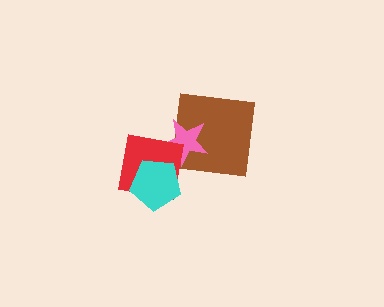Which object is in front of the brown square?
The pink star is in front of the brown square.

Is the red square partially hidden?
Yes, it is partially covered by another shape.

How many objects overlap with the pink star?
2 objects overlap with the pink star.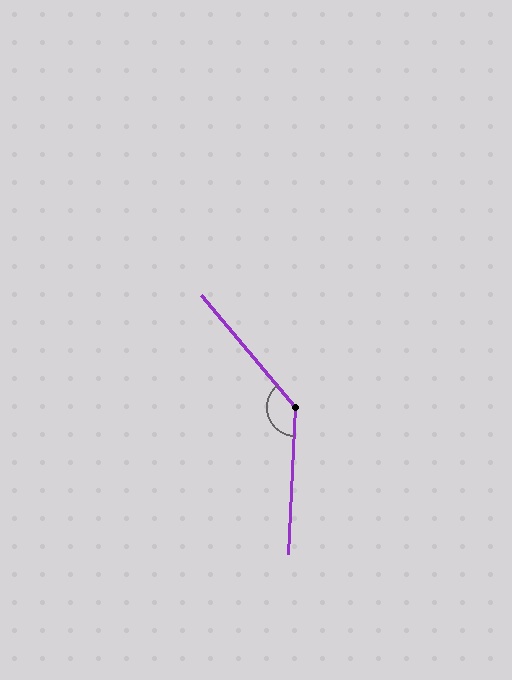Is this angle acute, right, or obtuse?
It is obtuse.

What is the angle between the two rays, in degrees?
Approximately 137 degrees.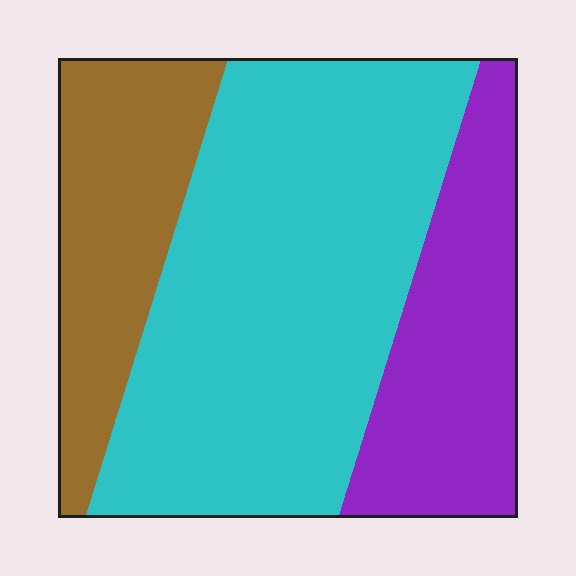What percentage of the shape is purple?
Purple takes up about one quarter (1/4) of the shape.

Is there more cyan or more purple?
Cyan.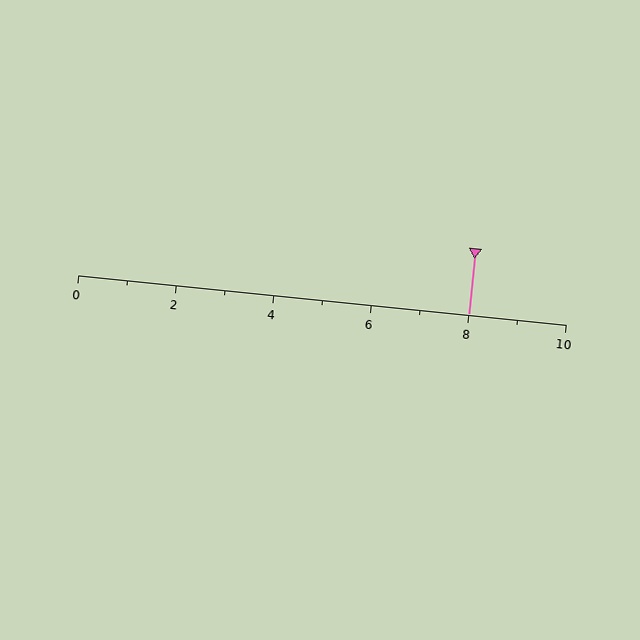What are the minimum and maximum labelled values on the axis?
The axis runs from 0 to 10.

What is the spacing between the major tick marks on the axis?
The major ticks are spaced 2 apart.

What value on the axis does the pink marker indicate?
The marker indicates approximately 8.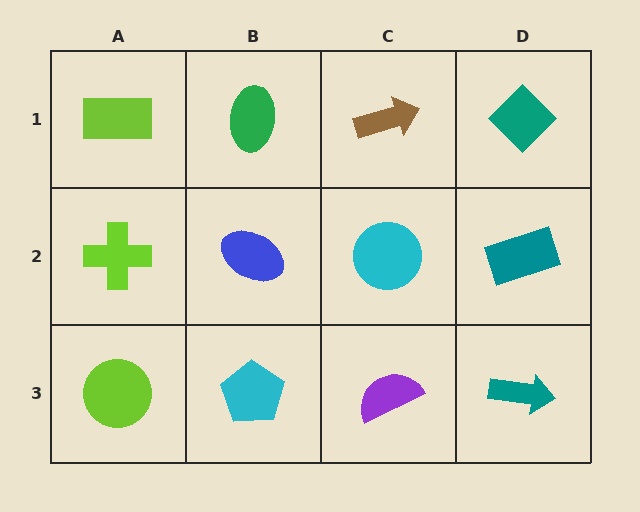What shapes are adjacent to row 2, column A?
A lime rectangle (row 1, column A), a lime circle (row 3, column A), a blue ellipse (row 2, column B).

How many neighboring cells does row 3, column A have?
2.